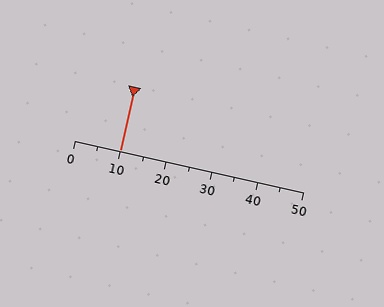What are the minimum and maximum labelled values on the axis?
The axis runs from 0 to 50.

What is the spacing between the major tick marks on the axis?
The major ticks are spaced 10 apart.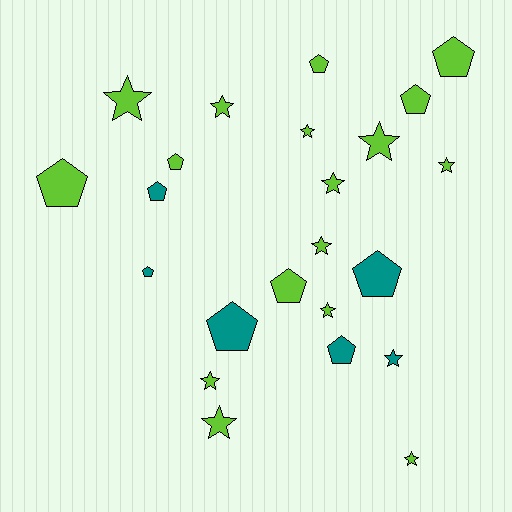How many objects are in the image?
There are 23 objects.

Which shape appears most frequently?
Star, with 12 objects.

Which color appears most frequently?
Lime, with 17 objects.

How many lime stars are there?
There are 11 lime stars.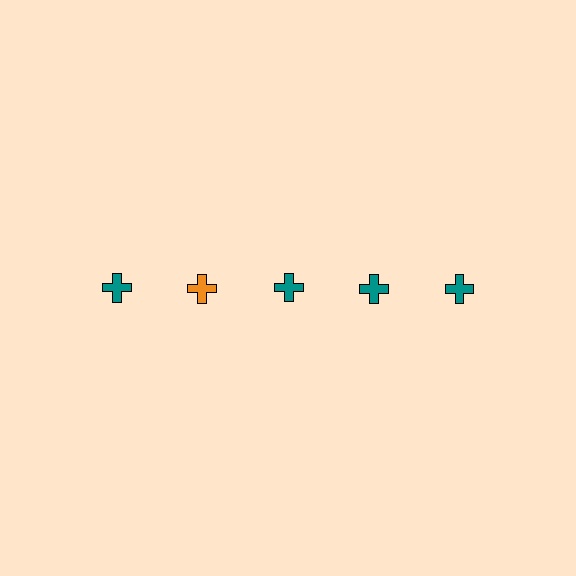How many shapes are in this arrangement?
There are 5 shapes arranged in a grid pattern.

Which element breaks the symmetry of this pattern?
The orange cross in the top row, second from left column breaks the symmetry. All other shapes are teal crosses.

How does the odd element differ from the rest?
It has a different color: orange instead of teal.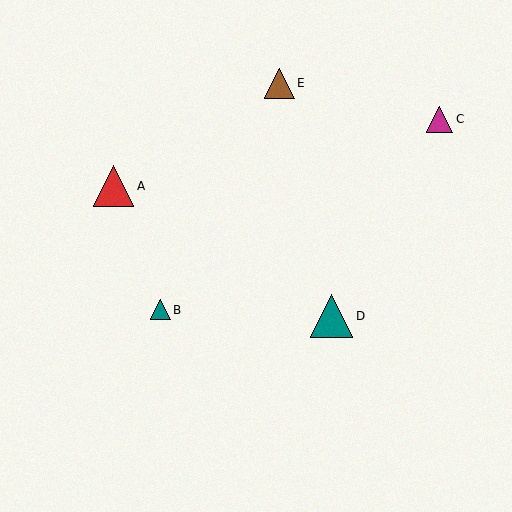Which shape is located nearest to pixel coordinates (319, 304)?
The teal triangle (labeled D) at (332, 316) is nearest to that location.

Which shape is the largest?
The teal triangle (labeled D) is the largest.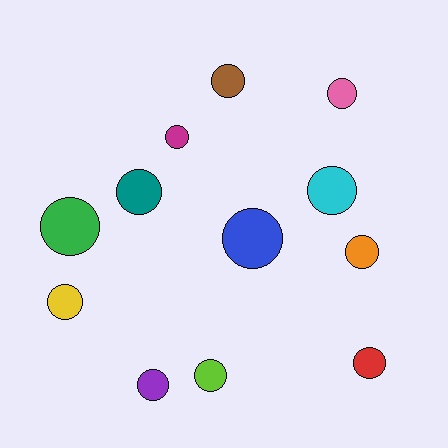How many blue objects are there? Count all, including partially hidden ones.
There is 1 blue object.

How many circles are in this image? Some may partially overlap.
There are 12 circles.